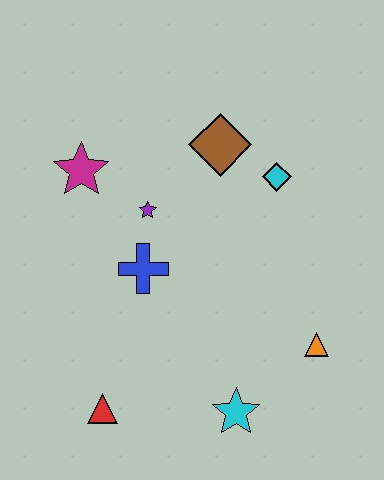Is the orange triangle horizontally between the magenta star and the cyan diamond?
No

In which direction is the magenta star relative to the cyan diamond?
The magenta star is to the left of the cyan diamond.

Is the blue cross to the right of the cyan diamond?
No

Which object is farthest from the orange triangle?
The magenta star is farthest from the orange triangle.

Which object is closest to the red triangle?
The cyan star is closest to the red triangle.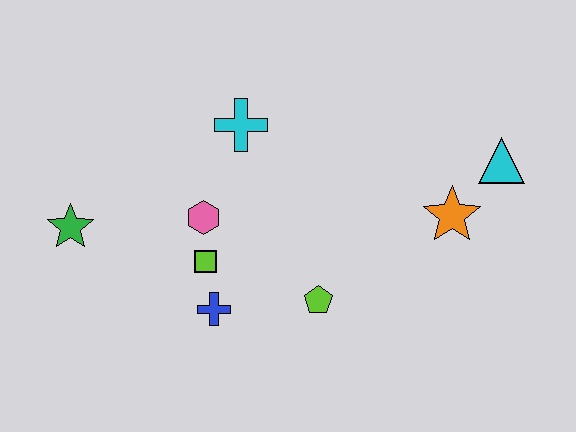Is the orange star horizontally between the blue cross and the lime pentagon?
No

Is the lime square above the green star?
No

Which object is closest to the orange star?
The cyan triangle is closest to the orange star.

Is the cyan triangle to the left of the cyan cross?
No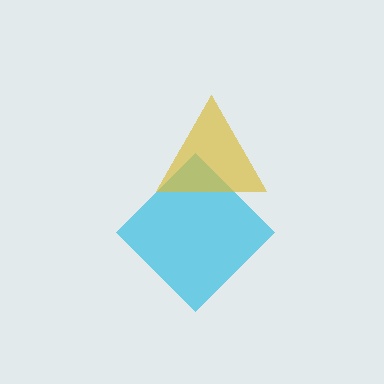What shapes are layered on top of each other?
The layered shapes are: a cyan diamond, a yellow triangle.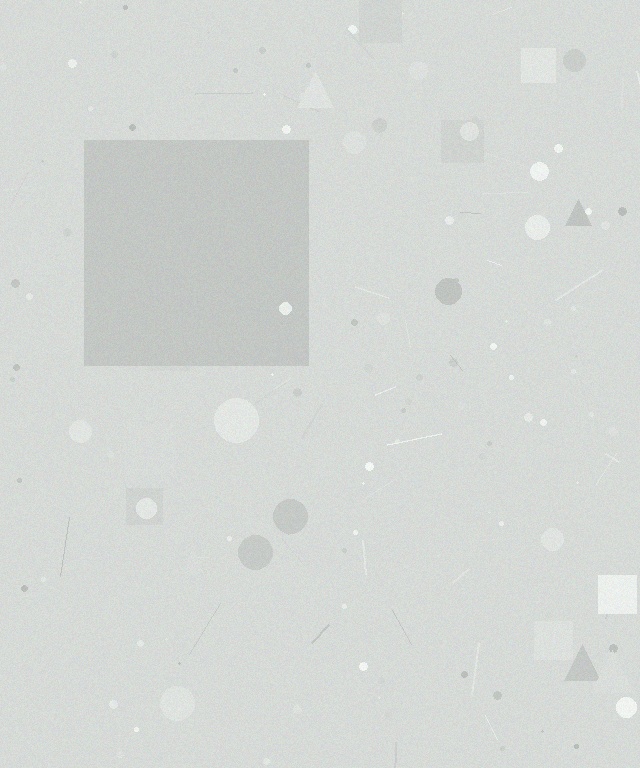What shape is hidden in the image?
A square is hidden in the image.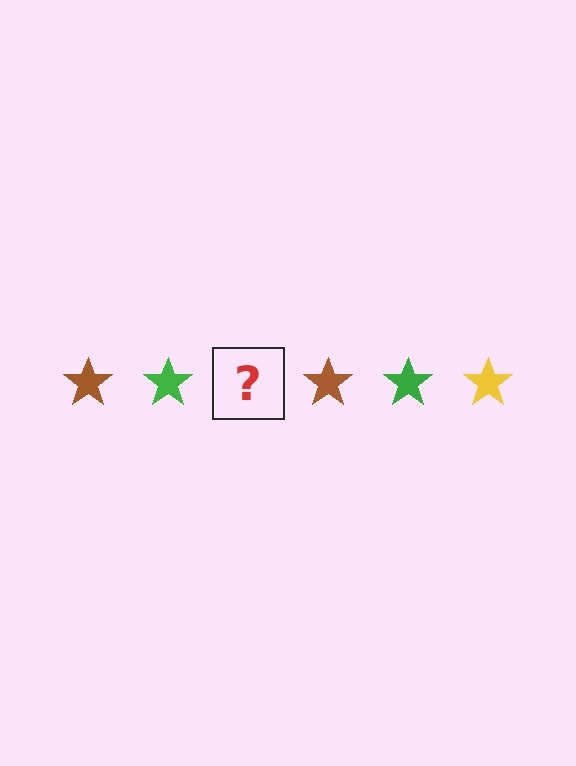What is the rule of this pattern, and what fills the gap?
The rule is that the pattern cycles through brown, green, yellow stars. The gap should be filled with a yellow star.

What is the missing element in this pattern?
The missing element is a yellow star.